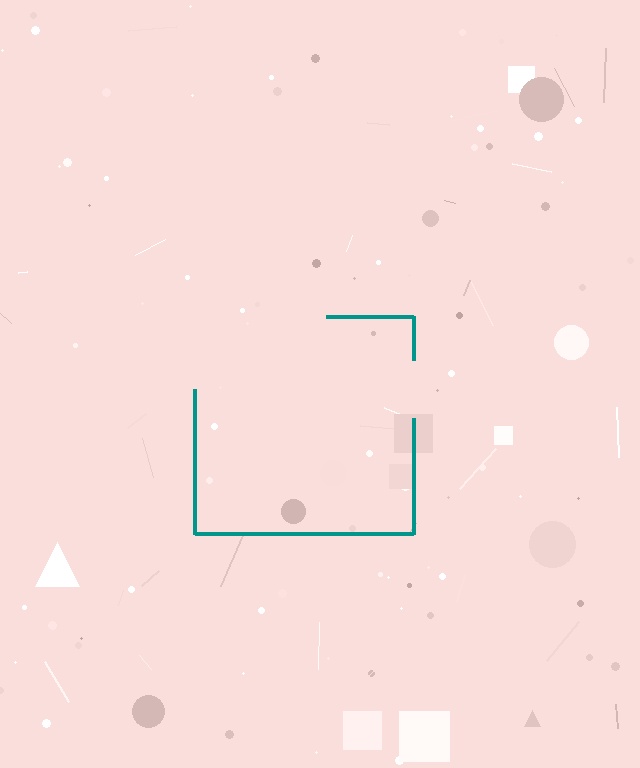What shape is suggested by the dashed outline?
The dashed outline suggests a square.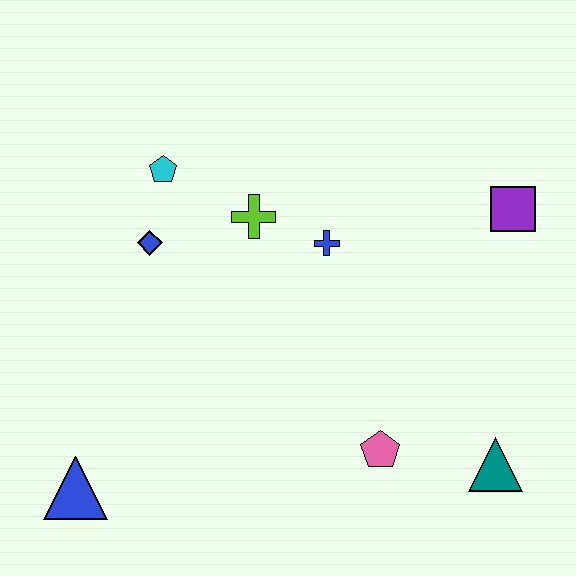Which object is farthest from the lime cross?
The teal triangle is farthest from the lime cross.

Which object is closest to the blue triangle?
The blue diamond is closest to the blue triangle.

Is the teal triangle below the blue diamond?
Yes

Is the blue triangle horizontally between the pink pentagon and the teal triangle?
No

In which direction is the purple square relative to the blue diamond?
The purple square is to the right of the blue diamond.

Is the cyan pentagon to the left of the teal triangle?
Yes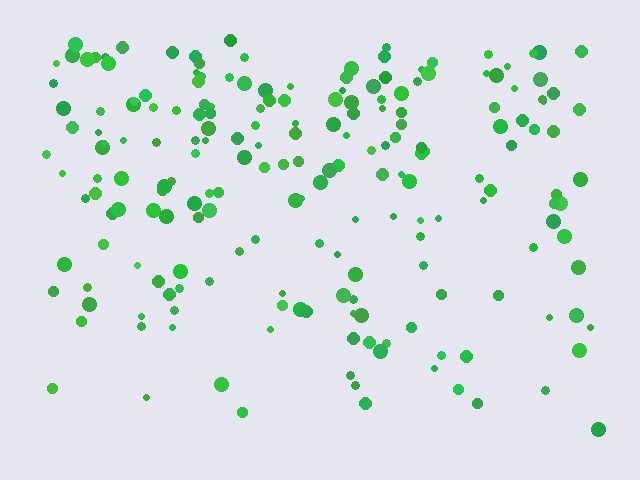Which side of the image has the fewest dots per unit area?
The bottom.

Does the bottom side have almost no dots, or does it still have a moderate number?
Still a moderate number, just noticeably fewer than the top.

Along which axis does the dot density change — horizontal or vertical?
Vertical.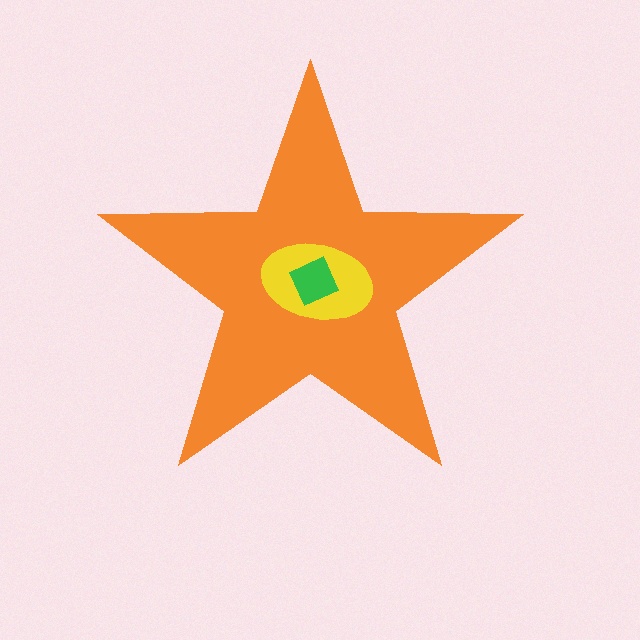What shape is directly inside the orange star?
The yellow ellipse.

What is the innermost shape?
The green square.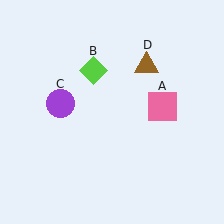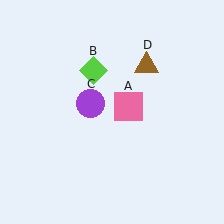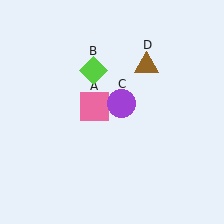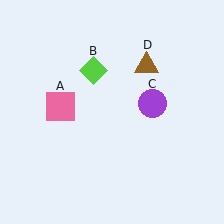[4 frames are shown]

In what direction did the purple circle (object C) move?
The purple circle (object C) moved right.